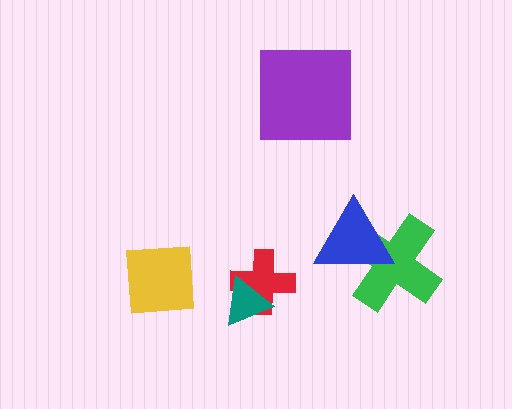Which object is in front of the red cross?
The teal triangle is in front of the red cross.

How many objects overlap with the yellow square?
0 objects overlap with the yellow square.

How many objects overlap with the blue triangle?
1 object overlaps with the blue triangle.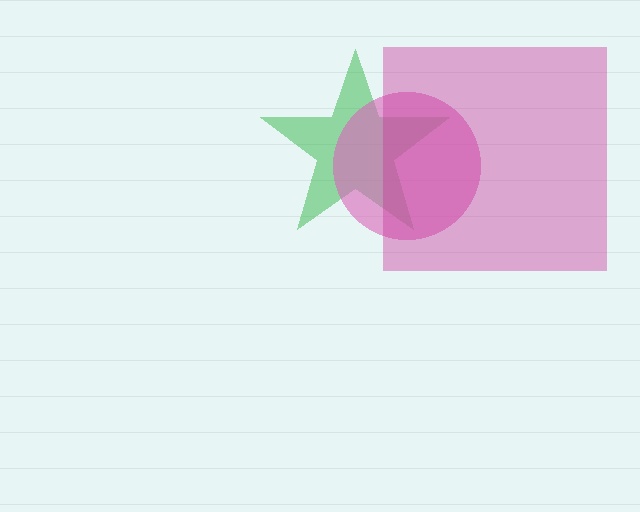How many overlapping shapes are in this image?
There are 3 overlapping shapes in the image.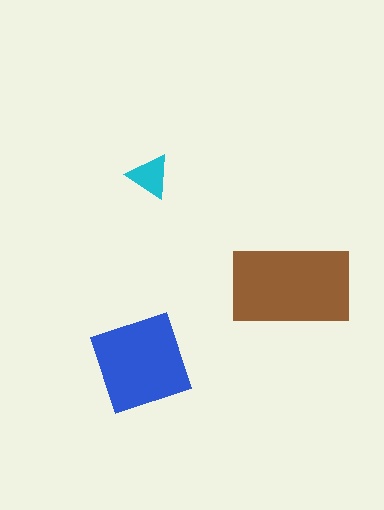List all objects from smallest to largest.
The cyan triangle, the blue diamond, the brown rectangle.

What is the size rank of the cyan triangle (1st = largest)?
3rd.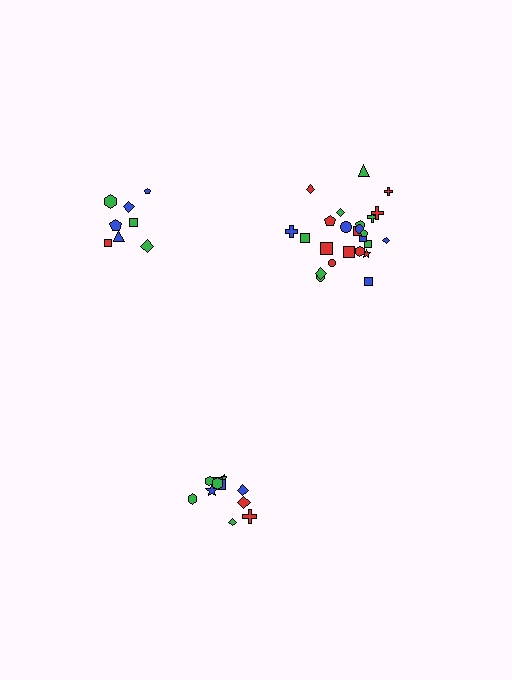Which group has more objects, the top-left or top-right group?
The top-right group.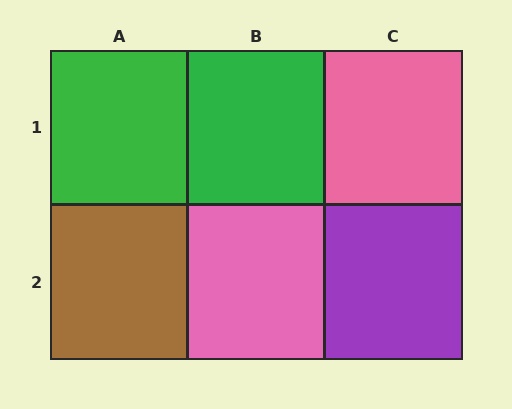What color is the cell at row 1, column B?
Green.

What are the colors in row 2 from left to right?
Brown, pink, purple.